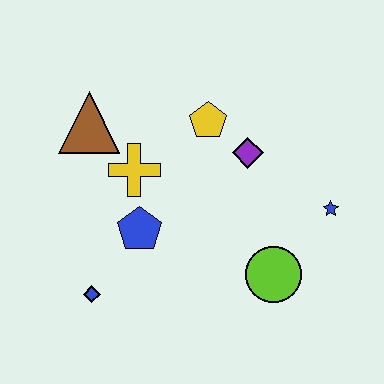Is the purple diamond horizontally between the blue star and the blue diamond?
Yes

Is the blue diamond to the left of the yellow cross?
Yes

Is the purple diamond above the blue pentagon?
Yes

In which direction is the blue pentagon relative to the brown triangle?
The blue pentagon is below the brown triangle.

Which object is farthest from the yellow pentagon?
The blue diamond is farthest from the yellow pentagon.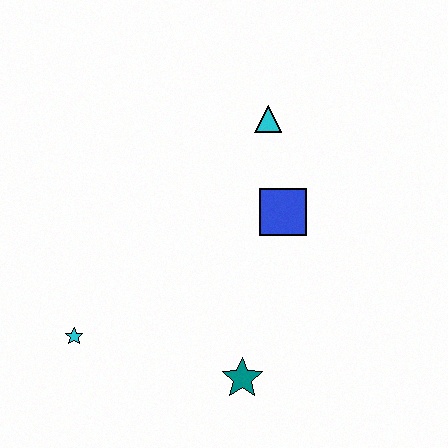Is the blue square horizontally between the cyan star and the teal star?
No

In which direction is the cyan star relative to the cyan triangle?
The cyan star is below the cyan triangle.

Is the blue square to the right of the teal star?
Yes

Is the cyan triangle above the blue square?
Yes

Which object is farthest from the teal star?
The cyan triangle is farthest from the teal star.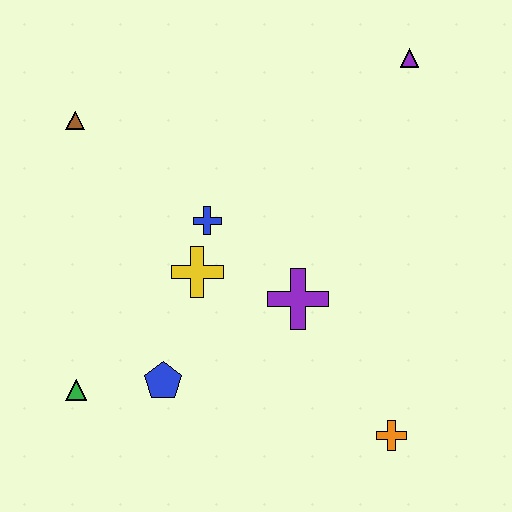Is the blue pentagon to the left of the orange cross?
Yes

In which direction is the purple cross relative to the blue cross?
The purple cross is to the right of the blue cross.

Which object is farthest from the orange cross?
The brown triangle is farthest from the orange cross.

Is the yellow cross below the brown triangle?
Yes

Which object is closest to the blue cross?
The yellow cross is closest to the blue cross.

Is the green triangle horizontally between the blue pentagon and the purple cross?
No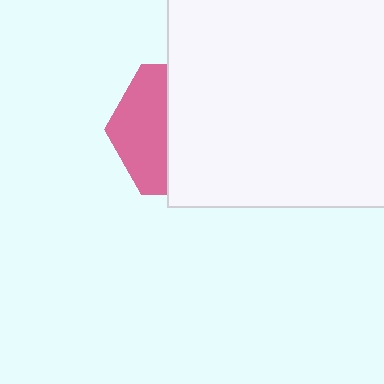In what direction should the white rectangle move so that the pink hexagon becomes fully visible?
The white rectangle should move right. That is the shortest direction to clear the overlap and leave the pink hexagon fully visible.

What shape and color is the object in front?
The object in front is a white rectangle.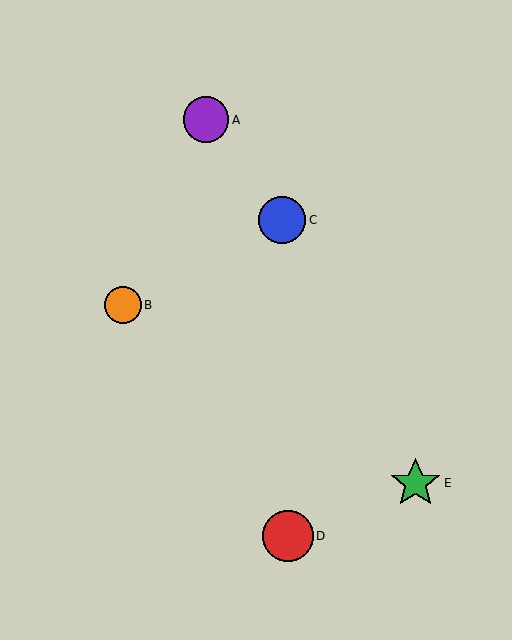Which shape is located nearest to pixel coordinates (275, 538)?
The red circle (labeled D) at (288, 536) is nearest to that location.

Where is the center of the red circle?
The center of the red circle is at (288, 536).